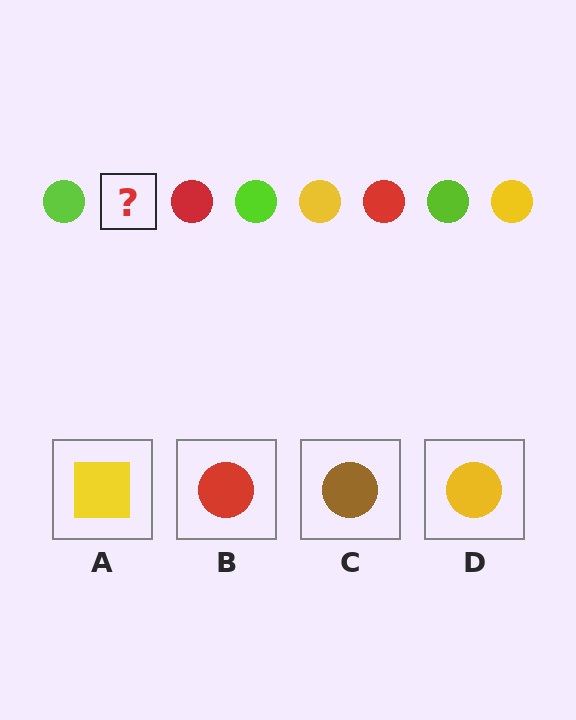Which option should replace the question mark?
Option D.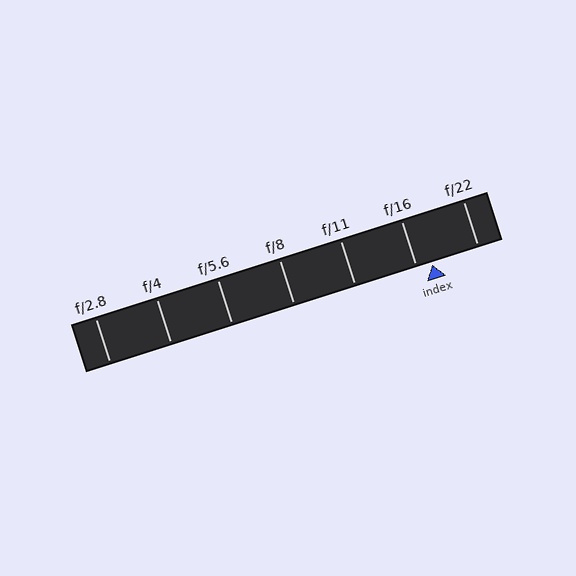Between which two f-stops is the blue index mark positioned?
The index mark is between f/16 and f/22.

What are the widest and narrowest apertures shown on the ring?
The widest aperture shown is f/2.8 and the narrowest is f/22.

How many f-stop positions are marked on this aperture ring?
There are 7 f-stop positions marked.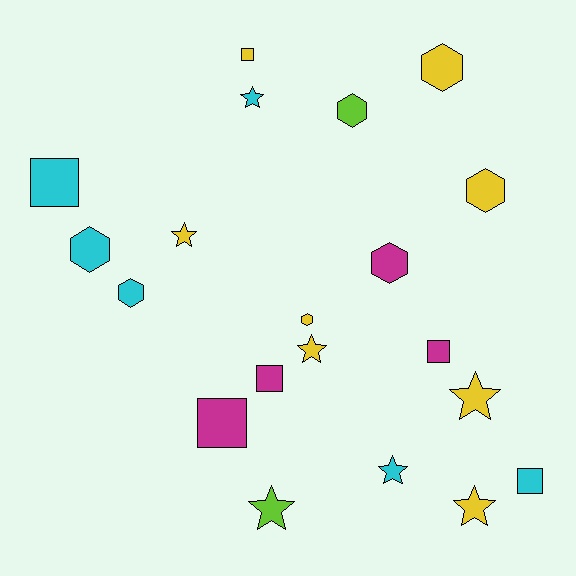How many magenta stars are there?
There are no magenta stars.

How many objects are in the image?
There are 20 objects.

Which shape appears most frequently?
Hexagon, with 7 objects.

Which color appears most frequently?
Yellow, with 8 objects.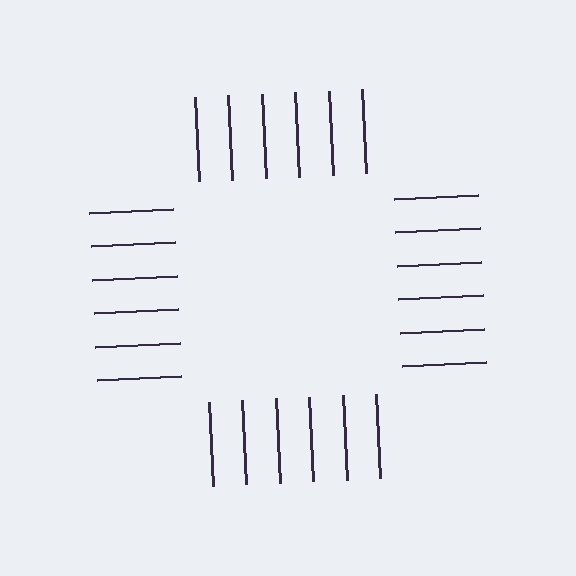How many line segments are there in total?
24 — 6 along each of the 4 edges.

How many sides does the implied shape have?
4 sides — the line-ends trace a square.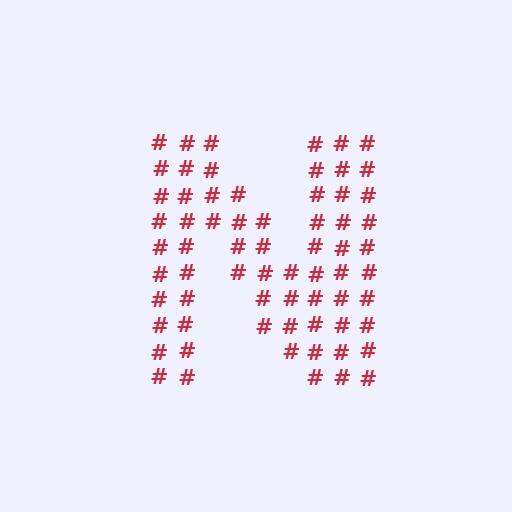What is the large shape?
The large shape is the letter N.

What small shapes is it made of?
It is made of small hash symbols.